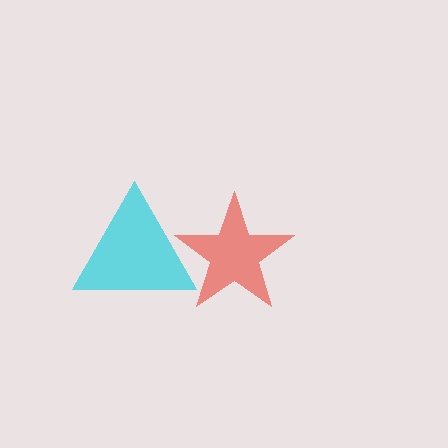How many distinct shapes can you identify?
There are 2 distinct shapes: a cyan triangle, a red star.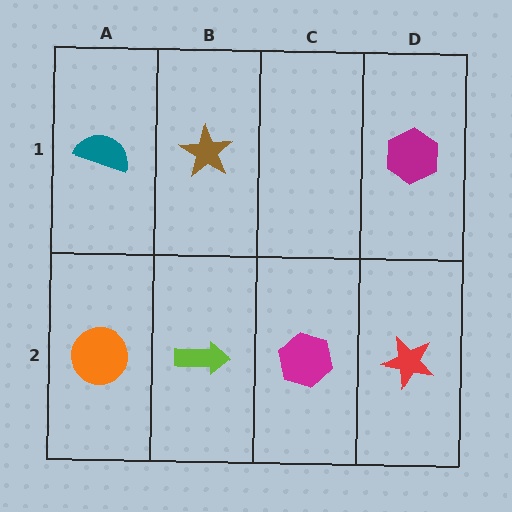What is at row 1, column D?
A magenta hexagon.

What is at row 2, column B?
A lime arrow.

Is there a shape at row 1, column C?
No, that cell is empty.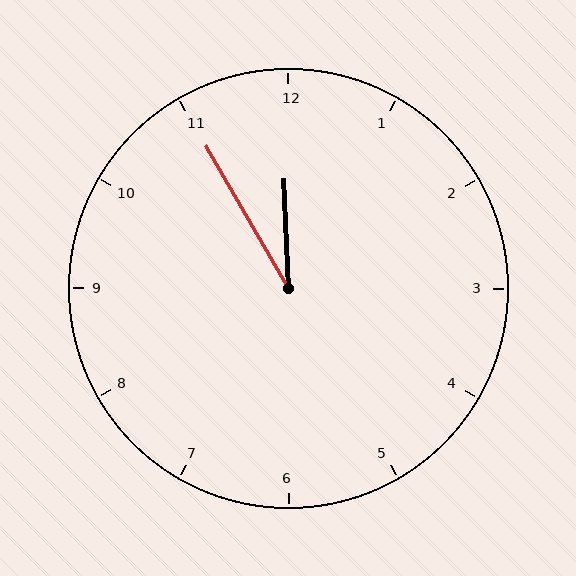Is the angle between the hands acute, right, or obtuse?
It is acute.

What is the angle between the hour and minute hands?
Approximately 28 degrees.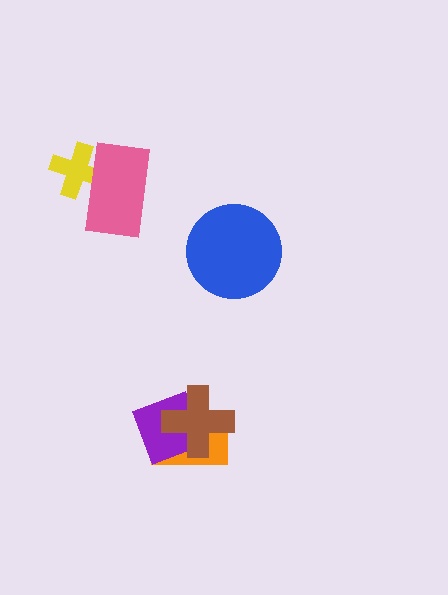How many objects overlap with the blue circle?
0 objects overlap with the blue circle.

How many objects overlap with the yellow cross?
1 object overlaps with the yellow cross.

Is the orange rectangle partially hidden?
Yes, it is partially covered by another shape.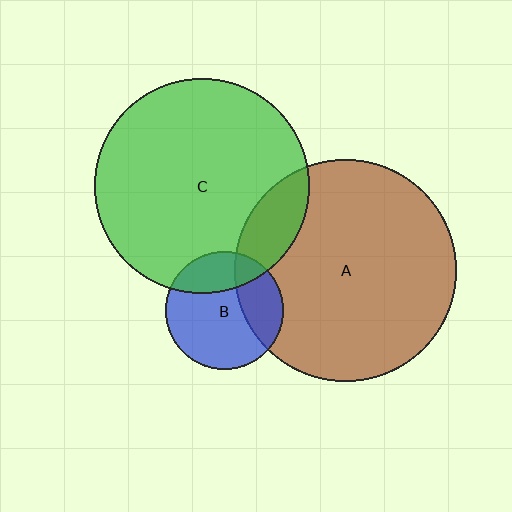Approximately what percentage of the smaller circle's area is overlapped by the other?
Approximately 25%.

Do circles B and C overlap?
Yes.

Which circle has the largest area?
Circle A (brown).